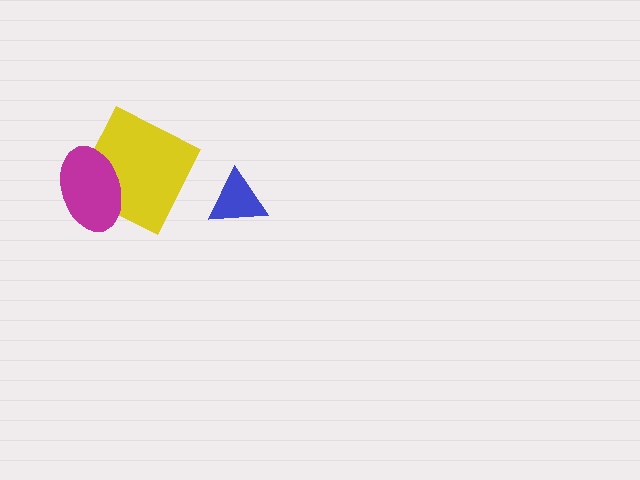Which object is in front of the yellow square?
The magenta ellipse is in front of the yellow square.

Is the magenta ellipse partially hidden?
No, no other shape covers it.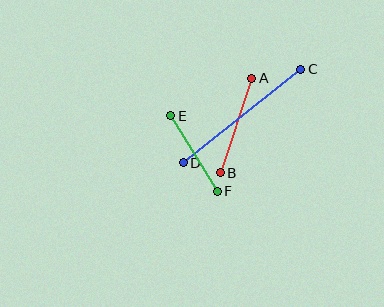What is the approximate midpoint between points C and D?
The midpoint is at approximately (242, 116) pixels.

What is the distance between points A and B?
The distance is approximately 100 pixels.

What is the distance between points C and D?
The distance is approximately 150 pixels.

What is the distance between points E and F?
The distance is approximately 89 pixels.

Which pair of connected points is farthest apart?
Points C and D are farthest apart.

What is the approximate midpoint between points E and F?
The midpoint is at approximately (194, 153) pixels.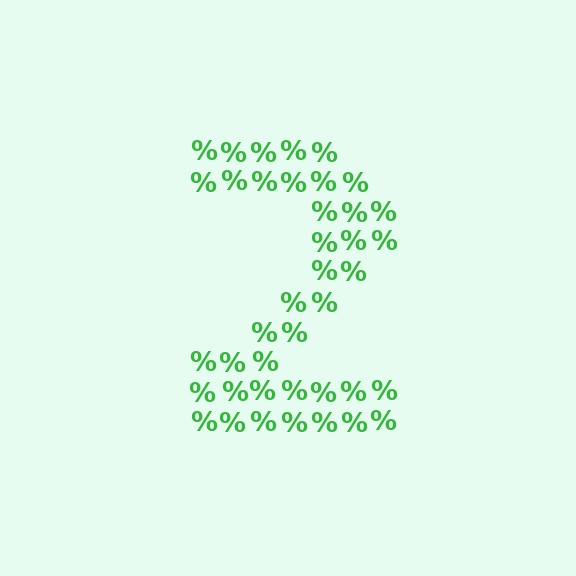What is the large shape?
The large shape is the digit 2.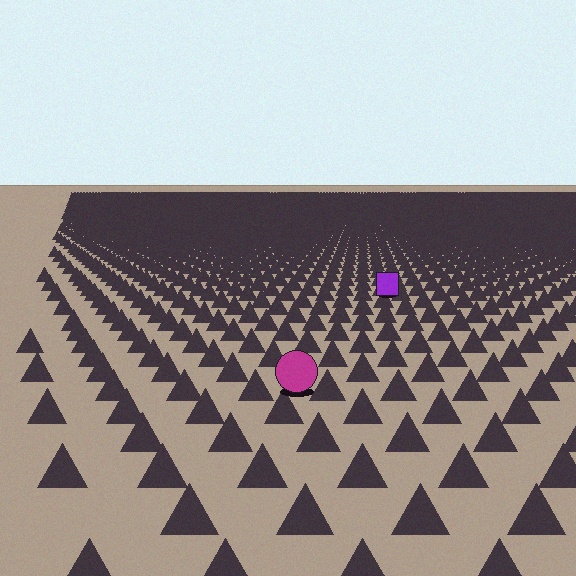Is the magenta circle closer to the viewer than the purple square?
Yes. The magenta circle is closer — you can tell from the texture gradient: the ground texture is coarser near it.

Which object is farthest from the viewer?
The purple square is farthest from the viewer. It appears smaller and the ground texture around it is denser.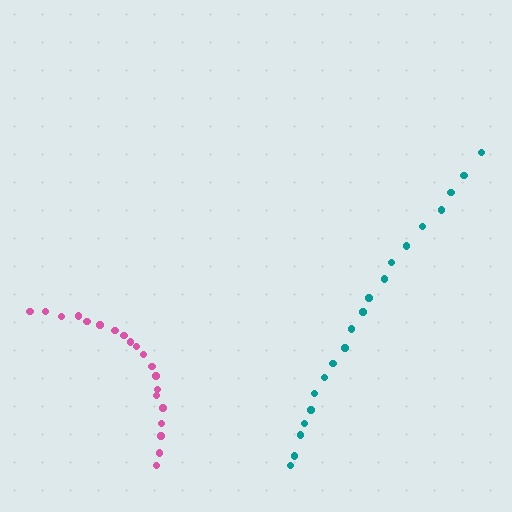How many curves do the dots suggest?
There are 2 distinct paths.